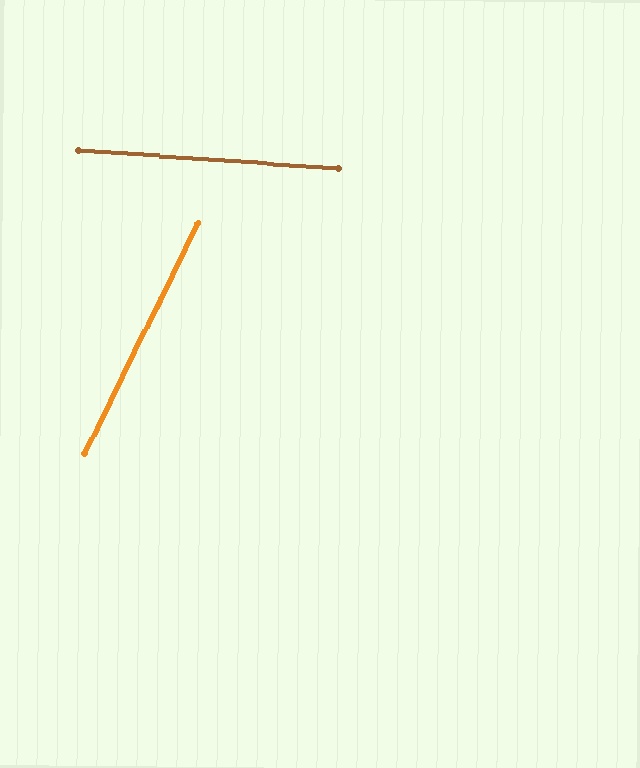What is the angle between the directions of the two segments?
Approximately 68 degrees.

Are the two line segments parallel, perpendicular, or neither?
Neither parallel nor perpendicular — they differ by about 68°.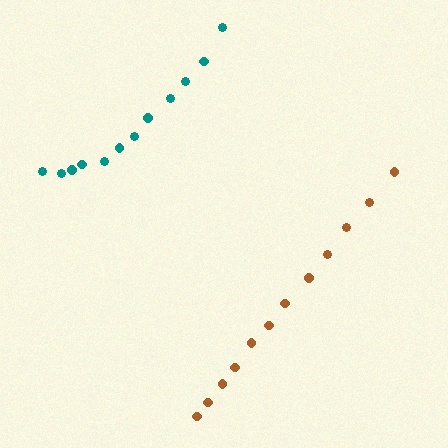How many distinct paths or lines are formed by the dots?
There are 2 distinct paths.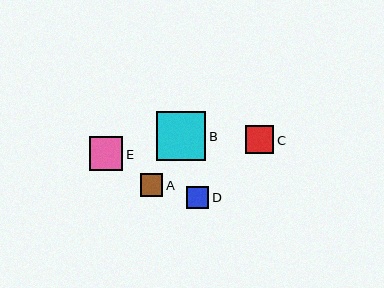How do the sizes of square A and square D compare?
Square A and square D are approximately the same size.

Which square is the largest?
Square B is the largest with a size of approximately 49 pixels.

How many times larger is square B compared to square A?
Square B is approximately 2.1 times the size of square A.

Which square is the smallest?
Square D is the smallest with a size of approximately 23 pixels.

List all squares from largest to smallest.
From largest to smallest: B, E, C, A, D.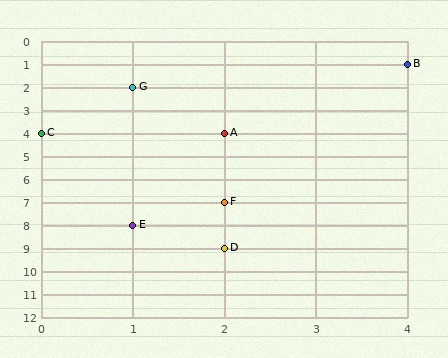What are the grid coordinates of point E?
Point E is at grid coordinates (1, 8).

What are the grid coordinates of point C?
Point C is at grid coordinates (0, 4).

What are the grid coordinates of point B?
Point B is at grid coordinates (4, 1).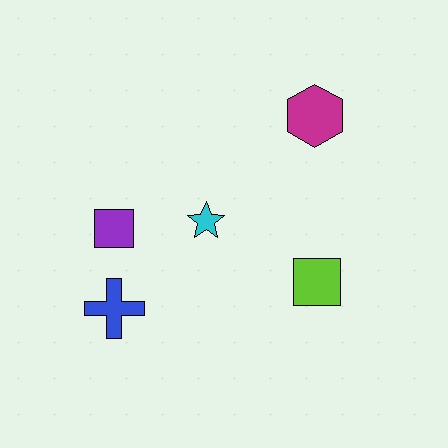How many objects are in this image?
There are 5 objects.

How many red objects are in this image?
There are no red objects.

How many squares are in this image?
There are 2 squares.